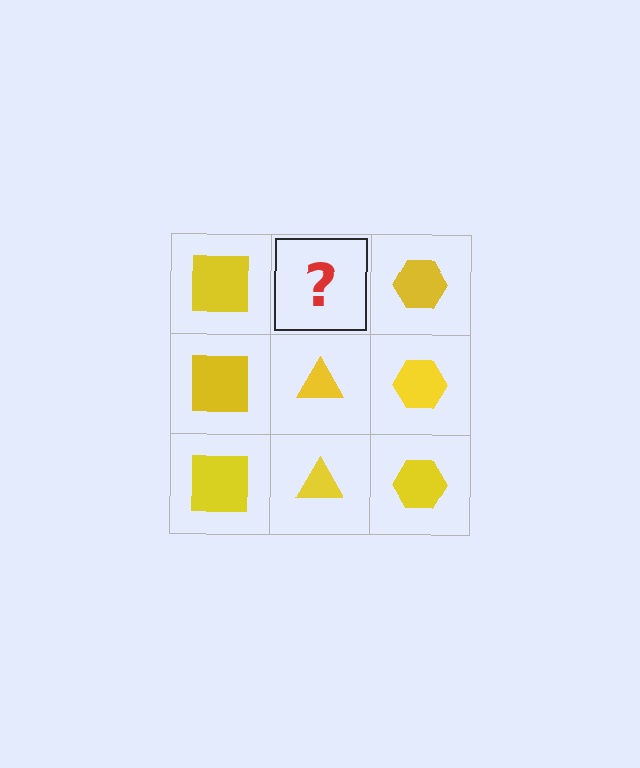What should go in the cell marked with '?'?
The missing cell should contain a yellow triangle.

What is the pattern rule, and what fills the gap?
The rule is that each column has a consistent shape. The gap should be filled with a yellow triangle.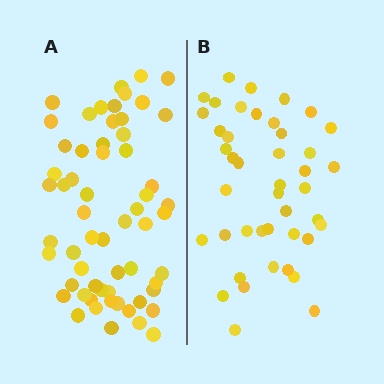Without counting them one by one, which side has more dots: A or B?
Region A (the left region) has more dots.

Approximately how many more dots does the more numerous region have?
Region A has approximately 15 more dots than region B.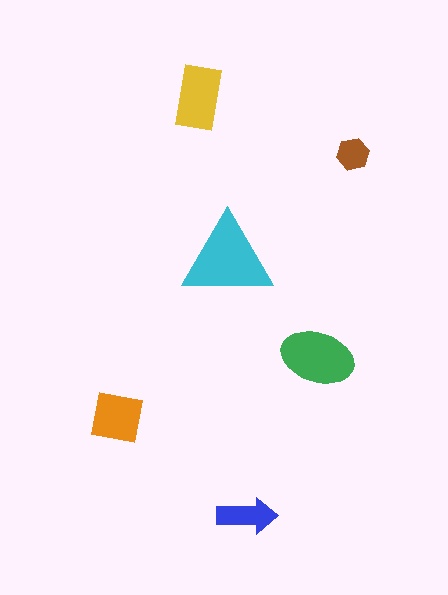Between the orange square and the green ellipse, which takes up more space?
The green ellipse.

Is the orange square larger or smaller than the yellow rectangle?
Smaller.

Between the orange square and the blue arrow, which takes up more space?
The orange square.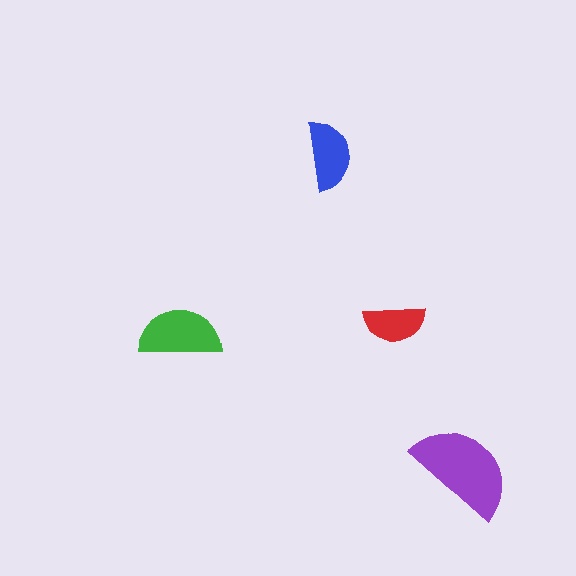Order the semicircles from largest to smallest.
the purple one, the green one, the blue one, the red one.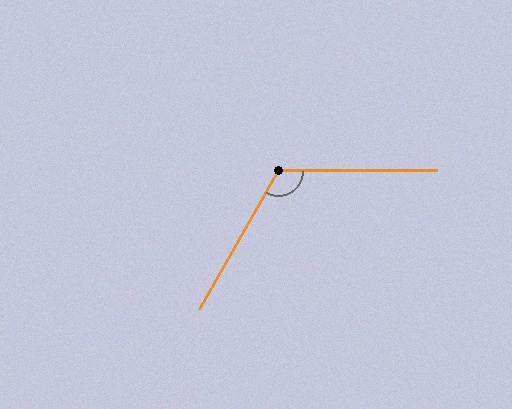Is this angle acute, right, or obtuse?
It is obtuse.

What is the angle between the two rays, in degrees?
Approximately 120 degrees.